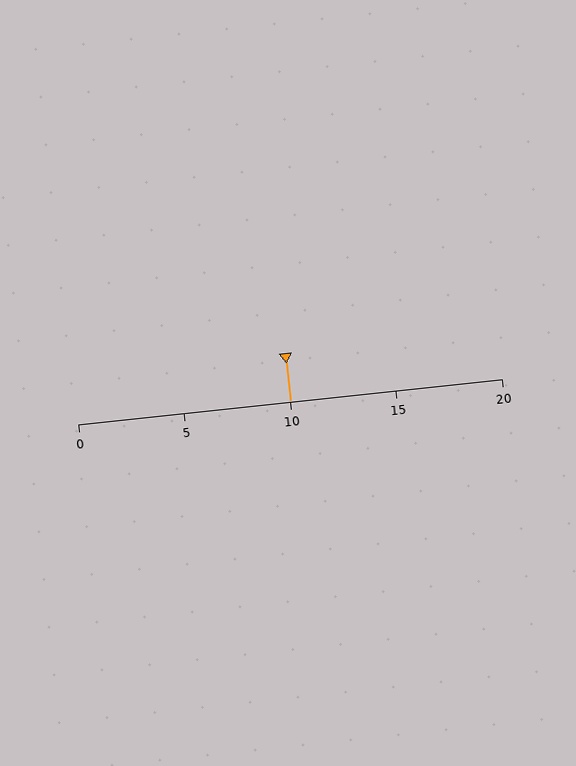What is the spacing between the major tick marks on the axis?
The major ticks are spaced 5 apart.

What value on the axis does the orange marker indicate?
The marker indicates approximately 10.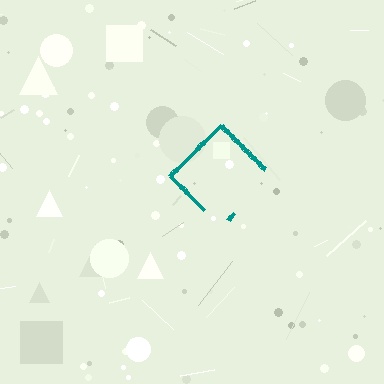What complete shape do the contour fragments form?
The contour fragments form a diamond.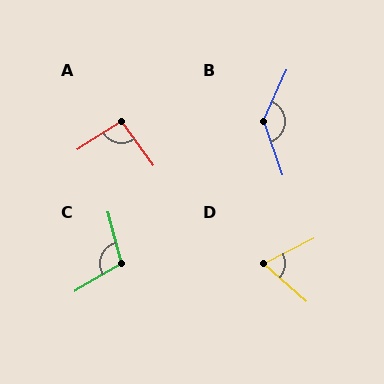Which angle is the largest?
B, at approximately 136 degrees.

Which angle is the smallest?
D, at approximately 68 degrees.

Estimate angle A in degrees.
Approximately 94 degrees.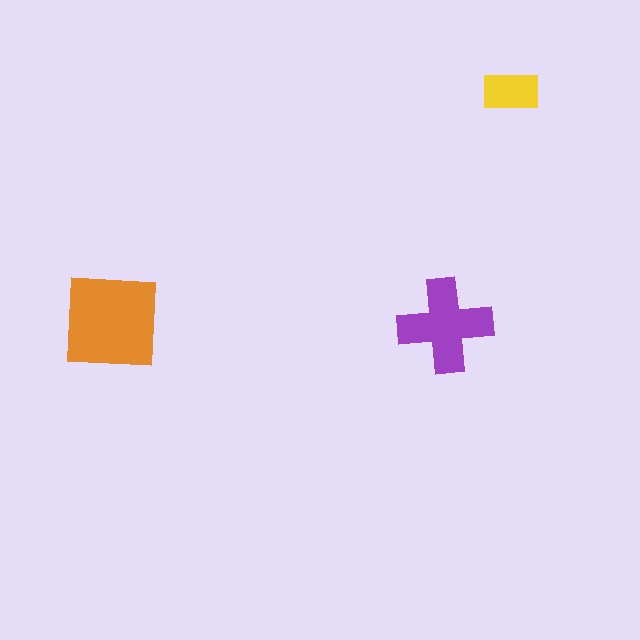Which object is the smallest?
The yellow rectangle.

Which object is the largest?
The orange square.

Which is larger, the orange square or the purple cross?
The orange square.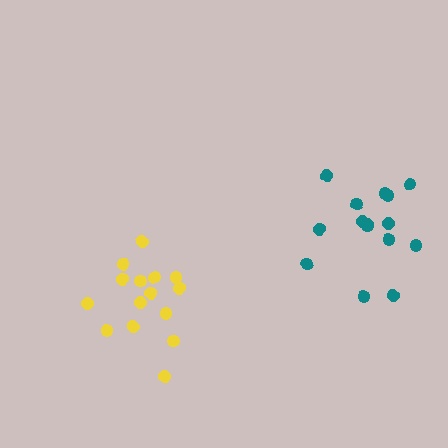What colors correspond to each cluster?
The clusters are colored: yellow, teal.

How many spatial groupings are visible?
There are 2 spatial groupings.